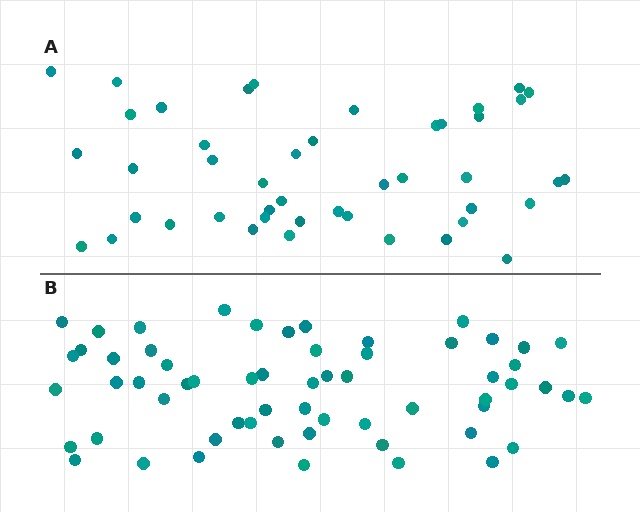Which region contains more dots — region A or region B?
Region B (the bottom region) has more dots.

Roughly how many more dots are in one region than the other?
Region B has approximately 15 more dots than region A.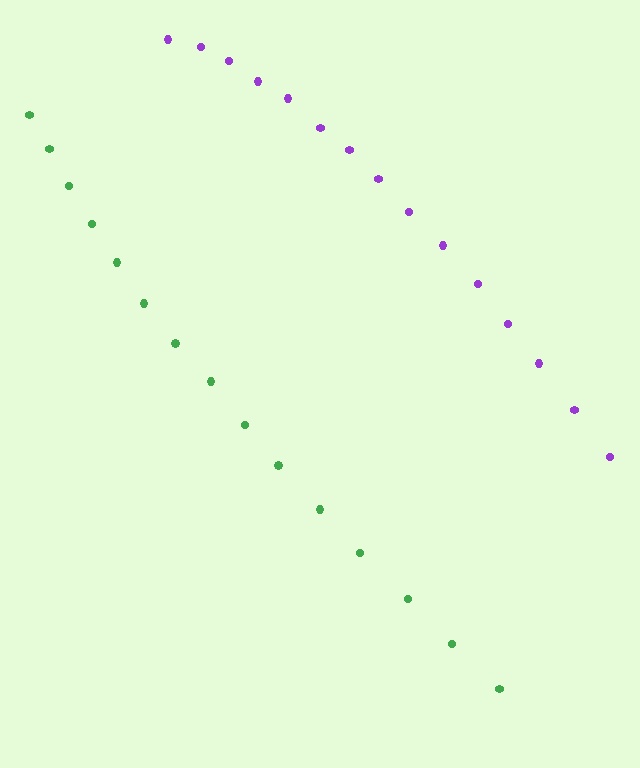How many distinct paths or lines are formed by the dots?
There are 2 distinct paths.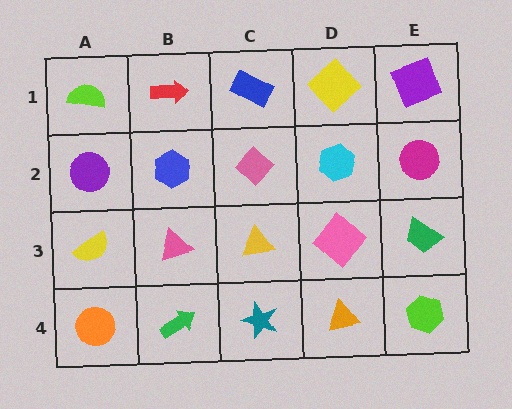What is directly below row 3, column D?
An orange triangle.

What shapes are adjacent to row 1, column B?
A blue hexagon (row 2, column B), a lime semicircle (row 1, column A), a blue rectangle (row 1, column C).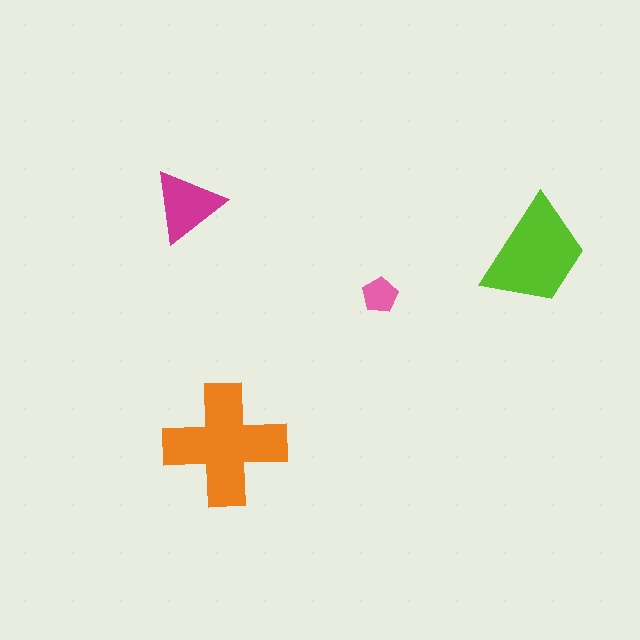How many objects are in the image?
There are 4 objects in the image.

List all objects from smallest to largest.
The pink pentagon, the magenta triangle, the lime trapezoid, the orange cross.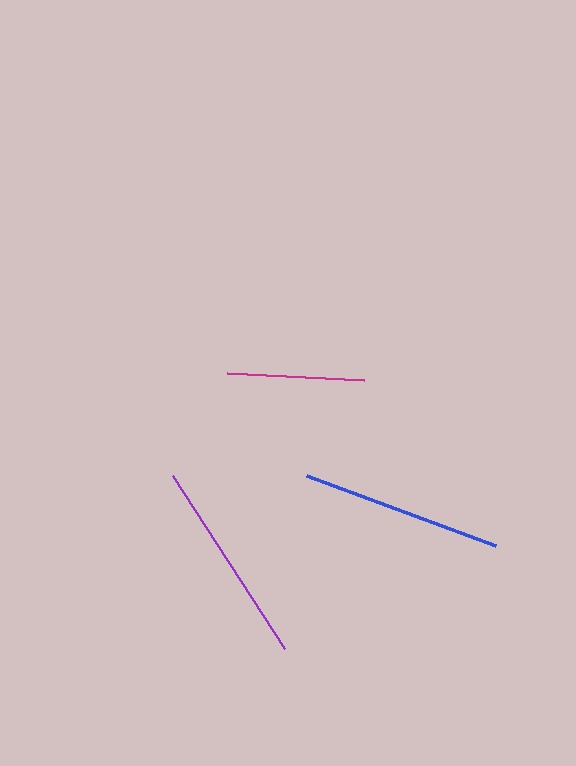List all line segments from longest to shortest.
From longest to shortest: purple, blue, magenta.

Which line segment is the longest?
The purple line is the longest at approximately 206 pixels.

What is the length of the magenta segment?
The magenta segment is approximately 137 pixels long.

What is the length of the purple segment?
The purple segment is approximately 206 pixels long.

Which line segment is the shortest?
The magenta line is the shortest at approximately 137 pixels.